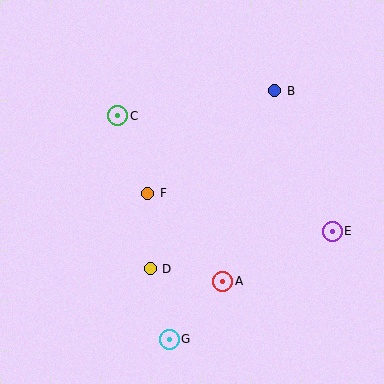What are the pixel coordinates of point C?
Point C is at (118, 116).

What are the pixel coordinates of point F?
Point F is at (148, 193).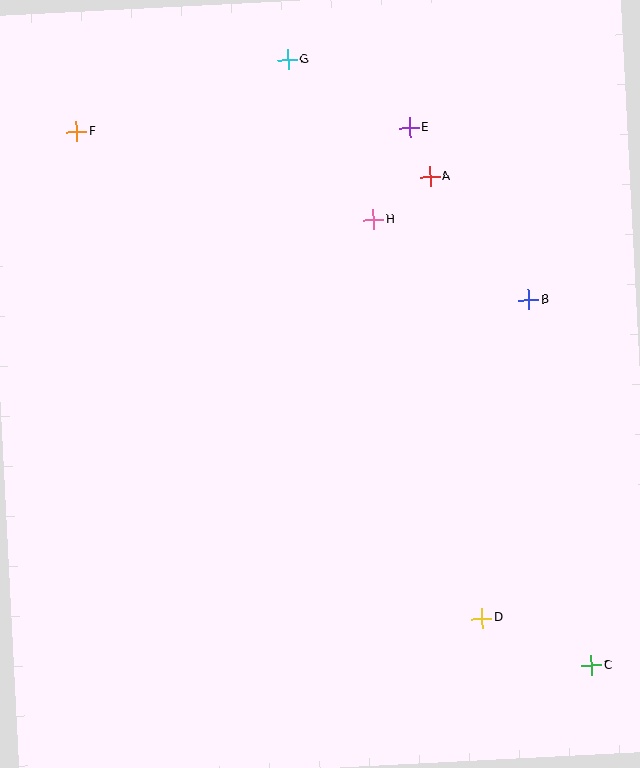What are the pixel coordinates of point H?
Point H is at (373, 220).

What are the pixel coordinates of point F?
Point F is at (77, 132).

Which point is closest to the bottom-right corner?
Point C is closest to the bottom-right corner.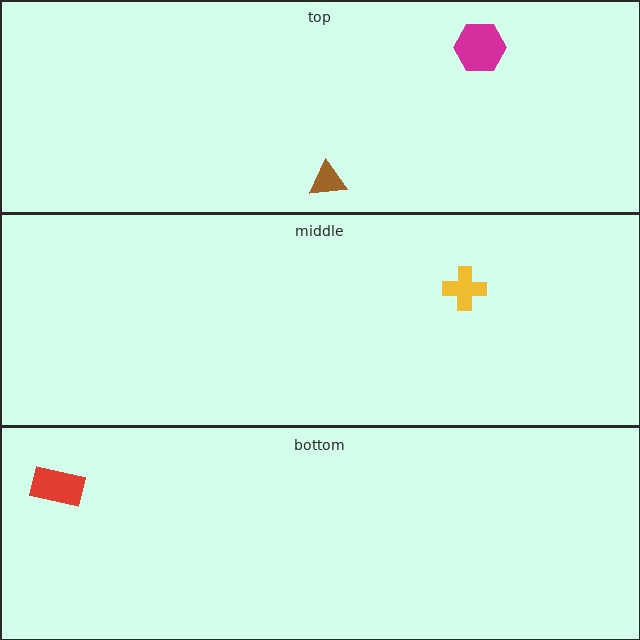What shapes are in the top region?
The magenta hexagon, the brown triangle.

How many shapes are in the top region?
2.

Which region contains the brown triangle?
The top region.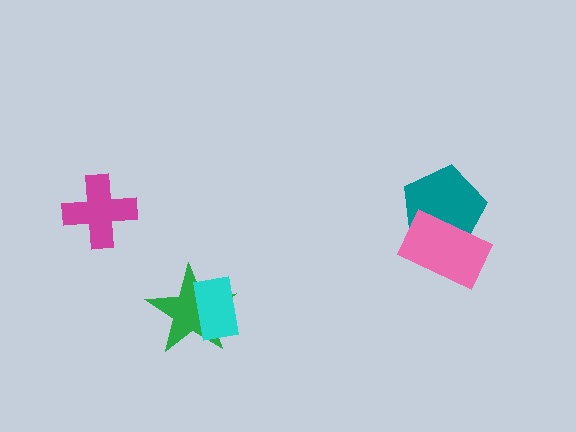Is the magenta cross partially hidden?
No, no other shape covers it.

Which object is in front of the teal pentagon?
The pink rectangle is in front of the teal pentagon.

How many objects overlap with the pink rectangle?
1 object overlaps with the pink rectangle.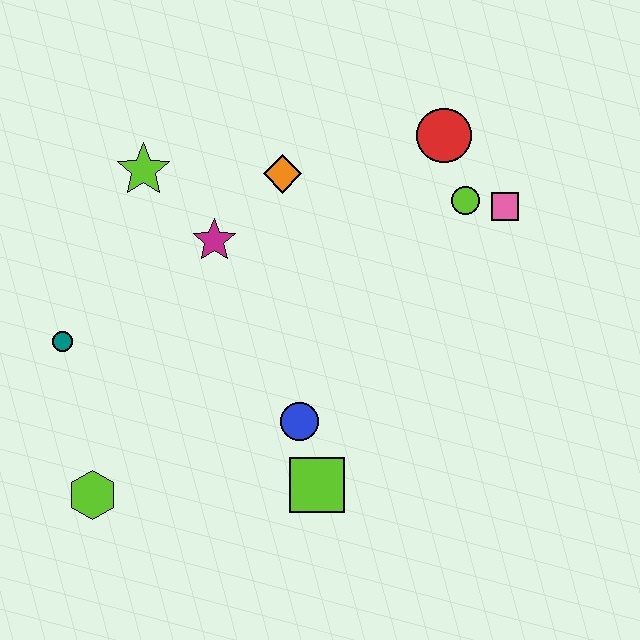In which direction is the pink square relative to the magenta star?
The pink square is to the right of the magenta star.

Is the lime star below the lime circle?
No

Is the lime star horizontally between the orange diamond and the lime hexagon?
Yes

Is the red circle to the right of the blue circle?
Yes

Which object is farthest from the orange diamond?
The lime hexagon is farthest from the orange diamond.